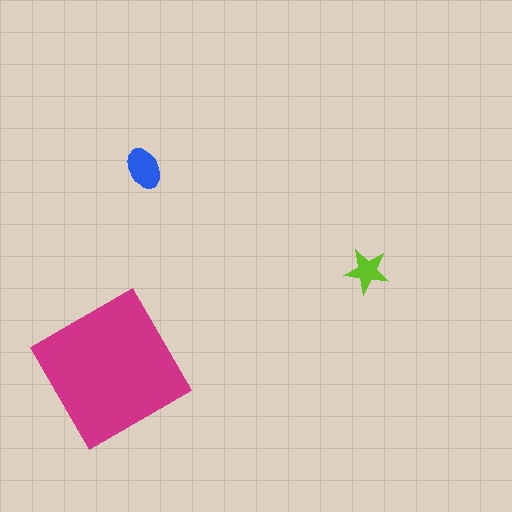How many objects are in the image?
There are 3 objects in the image.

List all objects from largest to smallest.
The magenta diamond, the blue ellipse, the lime star.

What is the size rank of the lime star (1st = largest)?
3rd.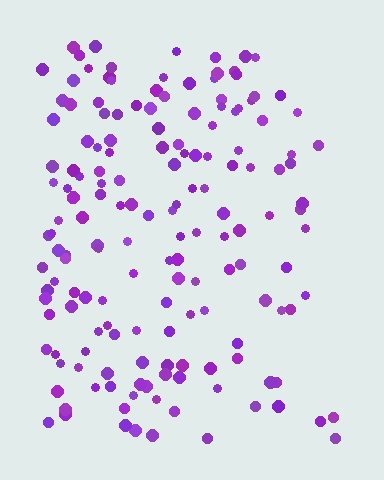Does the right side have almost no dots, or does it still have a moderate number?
Still a moderate number, just noticeably fewer than the left.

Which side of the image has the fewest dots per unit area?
The right.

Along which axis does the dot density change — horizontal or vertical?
Horizontal.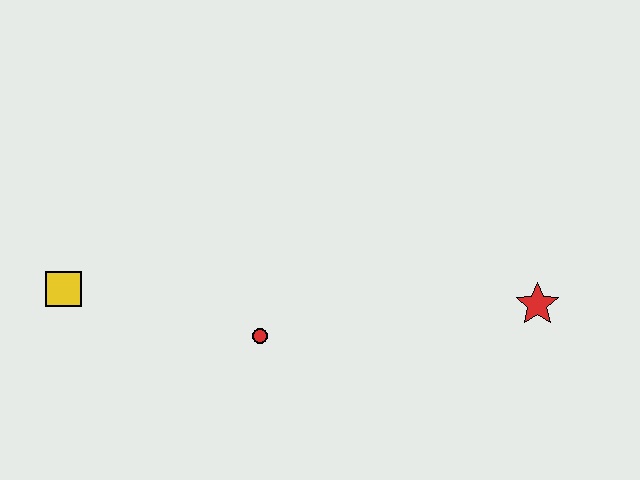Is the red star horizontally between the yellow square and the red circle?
No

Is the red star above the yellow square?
No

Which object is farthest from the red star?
The yellow square is farthest from the red star.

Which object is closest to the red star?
The red circle is closest to the red star.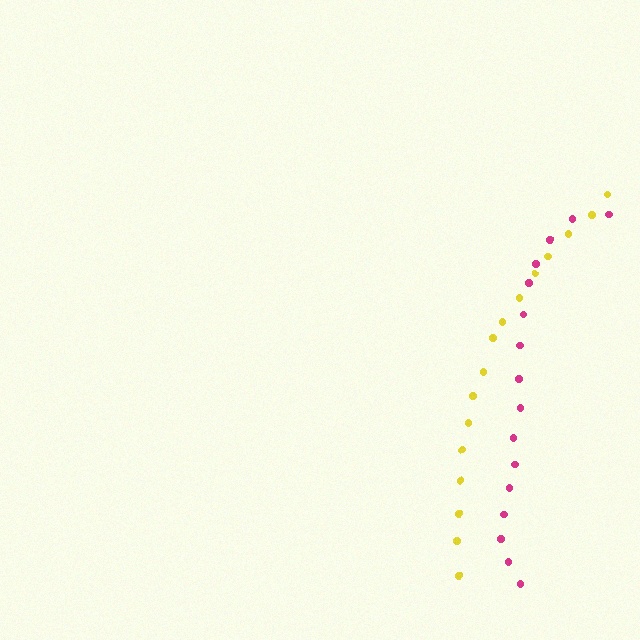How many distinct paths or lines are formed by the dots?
There are 2 distinct paths.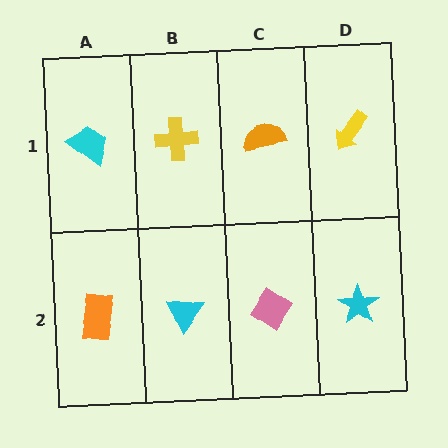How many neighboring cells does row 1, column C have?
3.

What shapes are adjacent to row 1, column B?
A cyan triangle (row 2, column B), a cyan trapezoid (row 1, column A), an orange semicircle (row 1, column C).